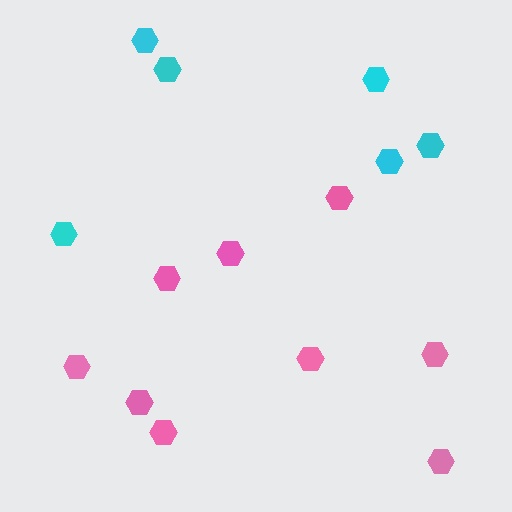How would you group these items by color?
There are 2 groups: one group of pink hexagons (9) and one group of cyan hexagons (6).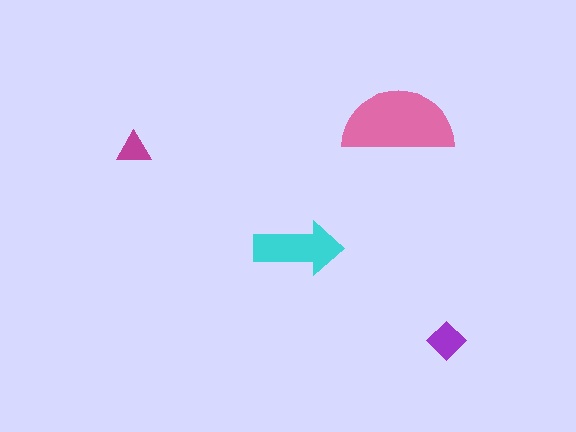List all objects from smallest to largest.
The magenta triangle, the purple diamond, the cyan arrow, the pink semicircle.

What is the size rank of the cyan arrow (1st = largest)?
2nd.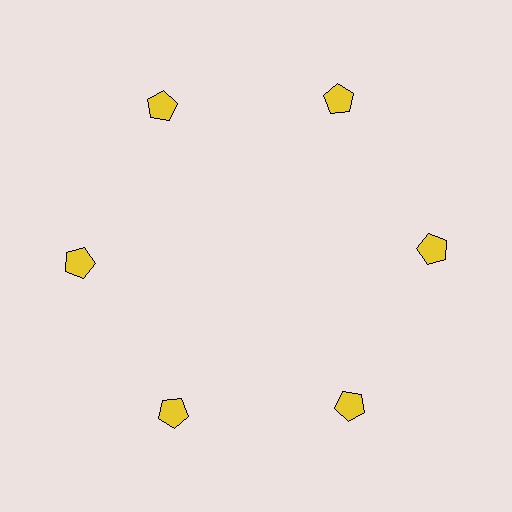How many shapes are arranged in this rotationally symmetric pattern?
There are 6 shapes, arranged in 6 groups of 1.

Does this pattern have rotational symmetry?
Yes, this pattern has 6-fold rotational symmetry. It looks the same after rotating 60 degrees around the center.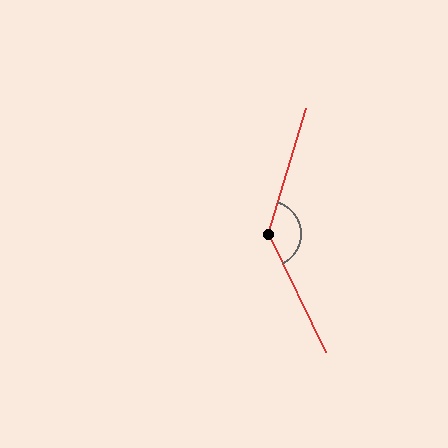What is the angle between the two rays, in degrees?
Approximately 137 degrees.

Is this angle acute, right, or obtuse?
It is obtuse.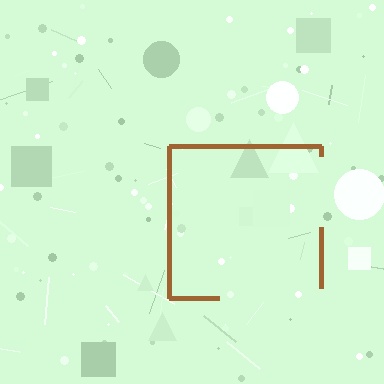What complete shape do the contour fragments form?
The contour fragments form a square.